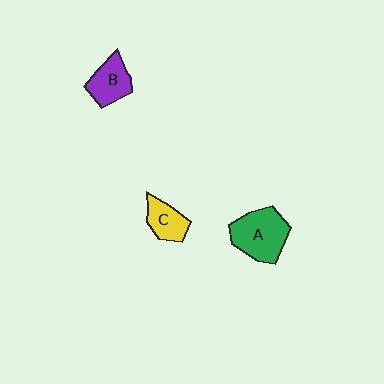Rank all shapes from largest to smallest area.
From largest to smallest: A (green), B (purple), C (yellow).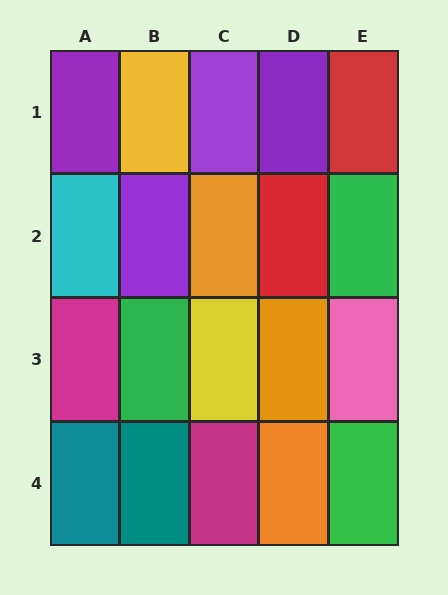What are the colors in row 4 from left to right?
Teal, teal, magenta, orange, green.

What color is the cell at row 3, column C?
Yellow.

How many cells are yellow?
2 cells are yellow.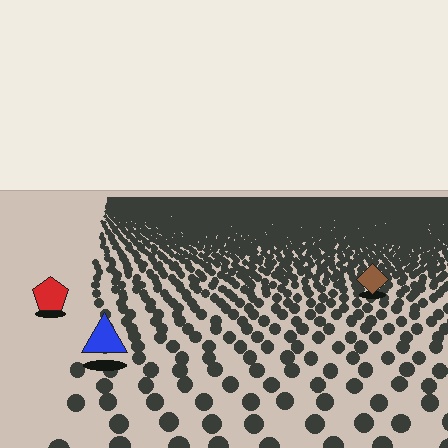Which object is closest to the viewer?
The blue triangle is closest. The texture marks near it are larger and more spread out.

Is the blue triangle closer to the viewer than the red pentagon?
Yes. The blue triangle is closer — you can tell from the texture gradient: the ground texture is coarser near it.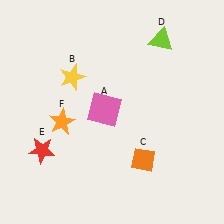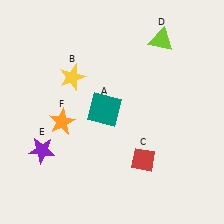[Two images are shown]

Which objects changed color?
A changed from pink to teal. C changed from orange to red. E changed from red to purple.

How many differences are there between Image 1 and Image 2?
There are 3 differences between the two images.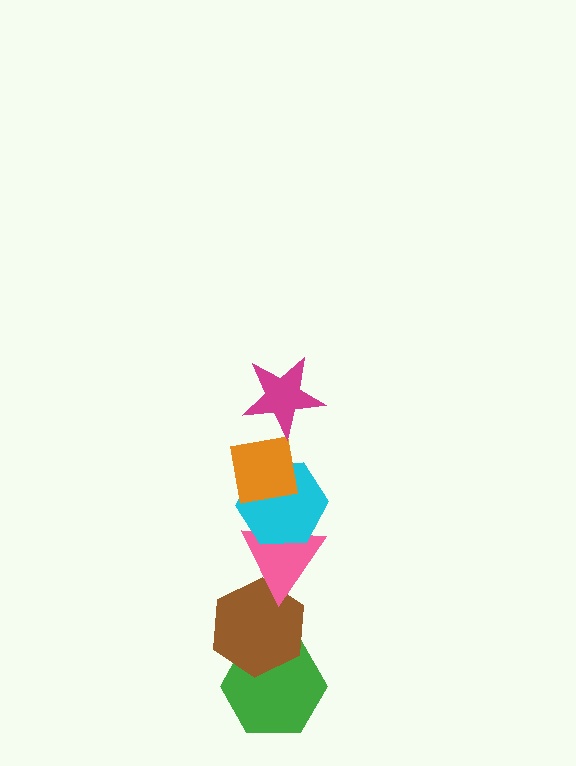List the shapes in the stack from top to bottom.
From top to bottom: the magenta star, the orange square, the cyan hexagon, the pink triangle, the brown hexagon, the green hexagon.